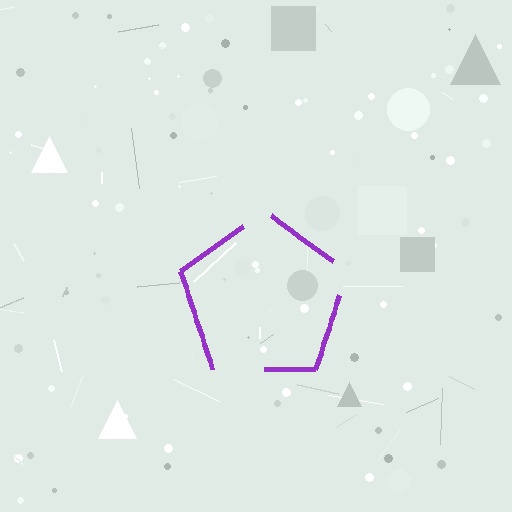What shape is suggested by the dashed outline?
The dashed outline suggests a pentagon.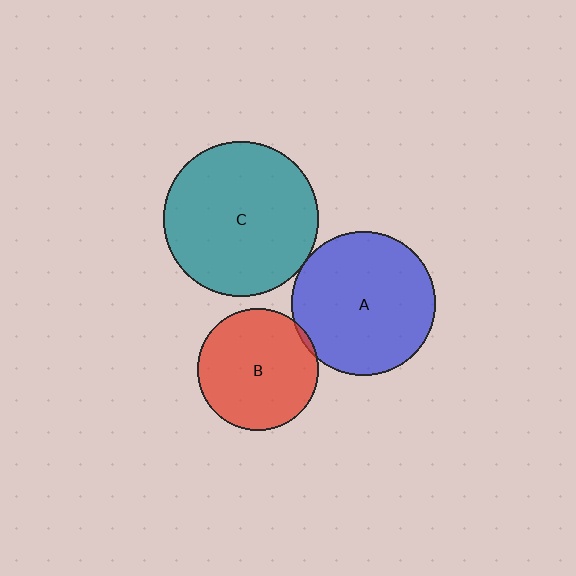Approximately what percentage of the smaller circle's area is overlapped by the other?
Approximately 5%.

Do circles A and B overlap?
Yes.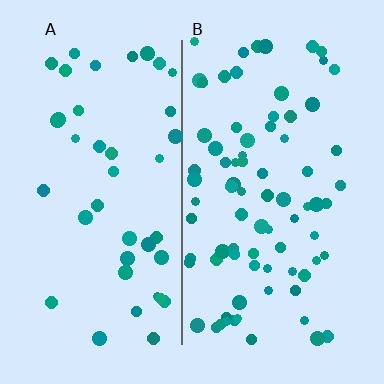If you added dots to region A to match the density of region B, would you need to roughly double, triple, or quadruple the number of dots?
Approximately double.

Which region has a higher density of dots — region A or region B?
B (the right).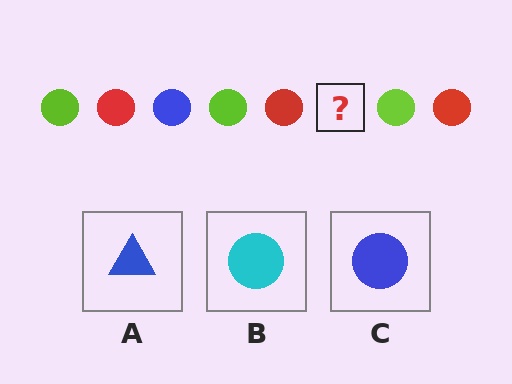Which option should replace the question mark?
Option C.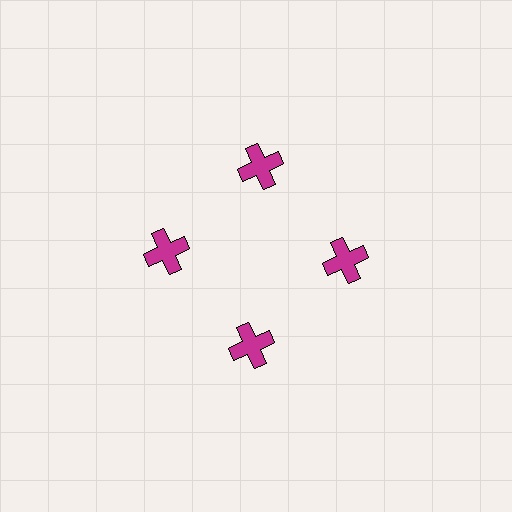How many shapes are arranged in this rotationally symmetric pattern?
There are 4 shapes, arranged in 4 groups of 1.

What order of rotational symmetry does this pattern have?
This pattern has 4-fold rotational symmetry.